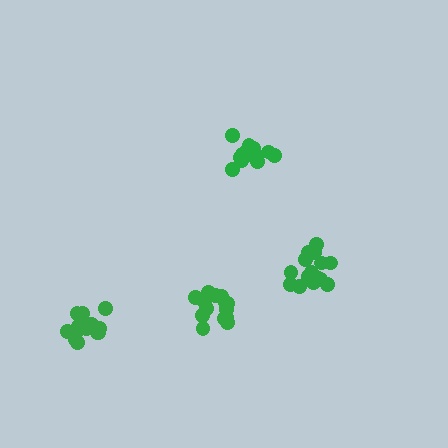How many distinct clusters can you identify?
There are 4 distinct clusters.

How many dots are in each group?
Group 1: 14 dots, Group 2: 16 dots, Group 3: 13 dots, Group 4: 14 dots (57 total).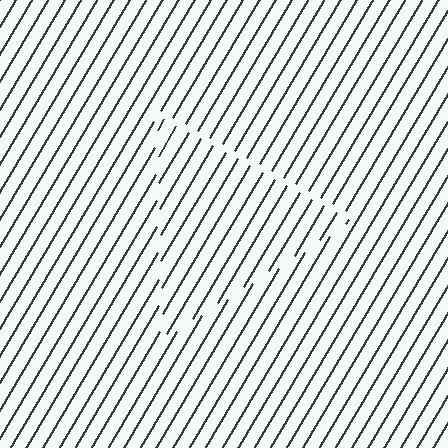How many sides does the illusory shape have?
3 sides — the line-ends trace a triangle.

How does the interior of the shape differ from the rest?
The interior of the shape contains the same grating, shifted by half a period — the contour is defined by the phase discontinuity where line-ends from the inner and outer gratings abut.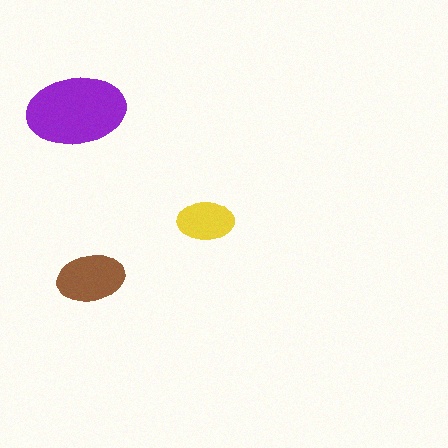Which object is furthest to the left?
The purple ellipse is leftmost.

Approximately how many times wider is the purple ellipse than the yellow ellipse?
About 2 times wider.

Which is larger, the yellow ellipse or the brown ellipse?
The brown one.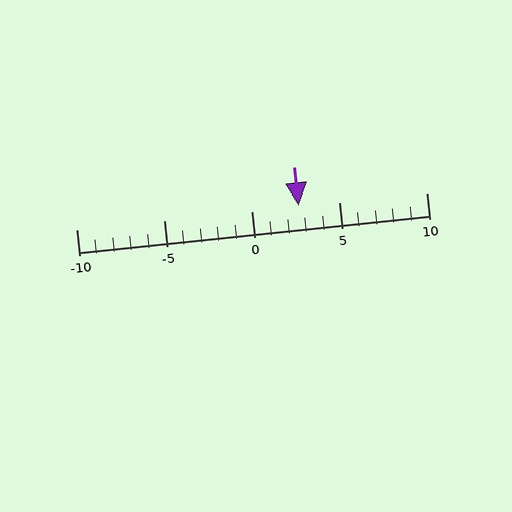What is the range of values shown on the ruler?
The ruler shows values from -10 to 10.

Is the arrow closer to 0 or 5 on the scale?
The arrow is closer to 5.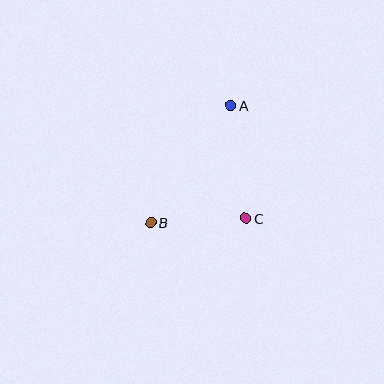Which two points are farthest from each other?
Points A and B are farthest from each other.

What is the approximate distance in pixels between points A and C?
The distance between A and C is approximately 114 pixels.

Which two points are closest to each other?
Points B and C are closest to each other.